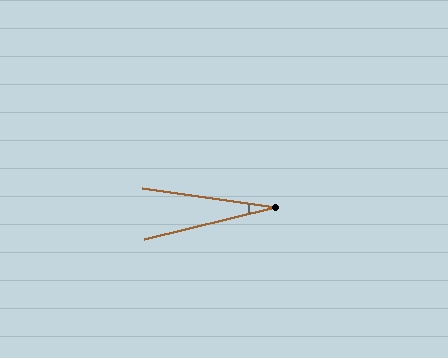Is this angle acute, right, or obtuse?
It is acute.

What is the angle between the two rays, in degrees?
Approximately 22 degrees.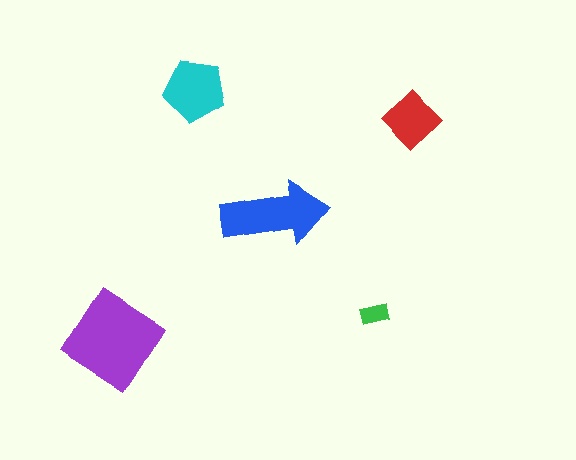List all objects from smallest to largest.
The green rectangle, the red diamond, the cyan pentagon, the blue arrow, the purple diamond.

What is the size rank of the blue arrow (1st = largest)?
2nd.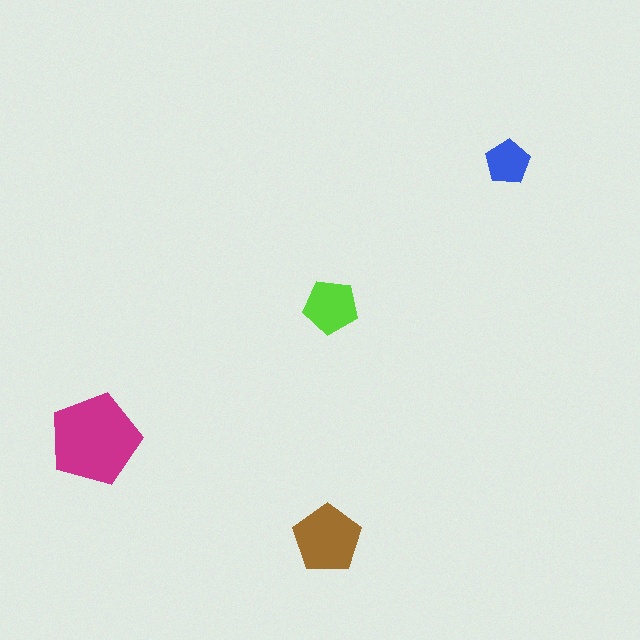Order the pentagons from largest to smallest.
the magenta one, the brown one, the lime one, the blue one.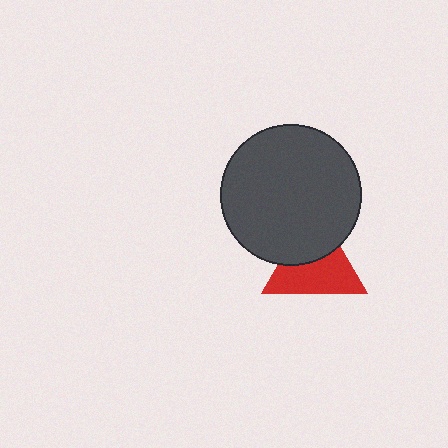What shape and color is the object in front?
The object in front is a dark gray circle.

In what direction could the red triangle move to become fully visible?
The red triangle could move down. That would shift it out from behind the dark gray circle entirely.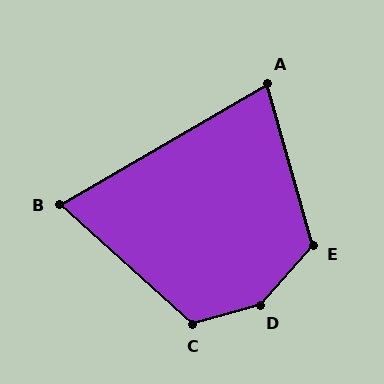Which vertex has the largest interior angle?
D, at approximately 147 degrees.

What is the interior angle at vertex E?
Approximately 123 degrees (obtuse).